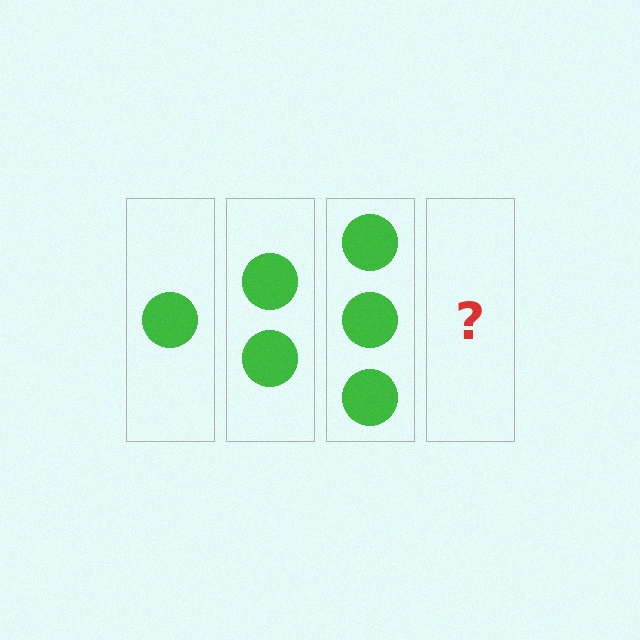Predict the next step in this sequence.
The next step is 4 circles.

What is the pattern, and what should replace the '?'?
The pattern is that each step adds one more circle. The '?' should be 4 circles.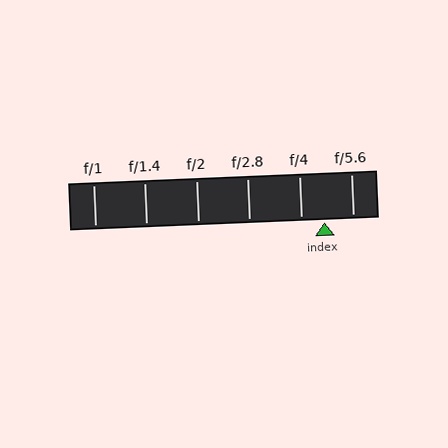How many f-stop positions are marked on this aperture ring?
There are 6 f-stop positions marked.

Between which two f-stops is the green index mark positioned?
The index mark is between f/4 and f/5.6.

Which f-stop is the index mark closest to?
The index mark is closest to f/4.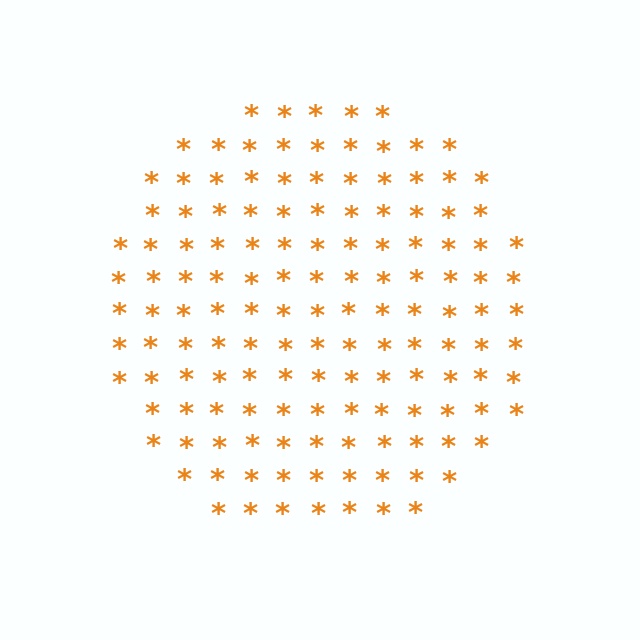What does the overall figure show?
The overall figure shows a circle.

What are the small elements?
The small elements are asterisks.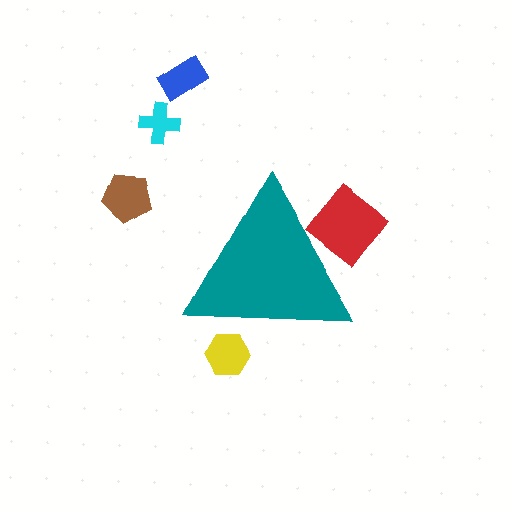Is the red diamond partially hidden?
Yes, the red diamond is partially hidden behind the teal triangle.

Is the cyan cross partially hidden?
No, the cyan cross is fully visible.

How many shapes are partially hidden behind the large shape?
2 shapes are partially hidden.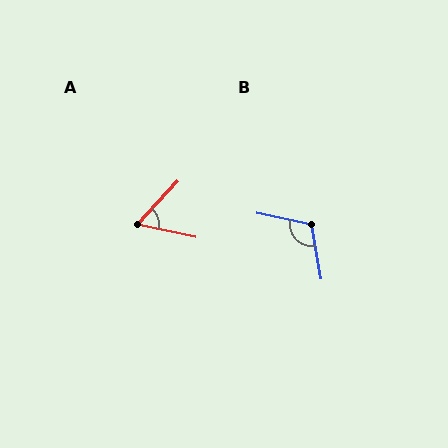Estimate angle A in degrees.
Approximately 59 degrees.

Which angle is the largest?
B, at approximately 112 degrees.